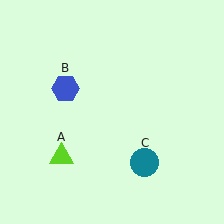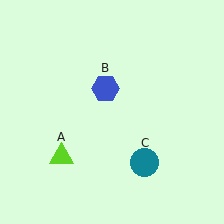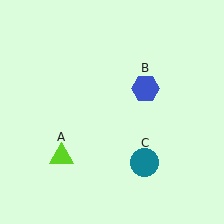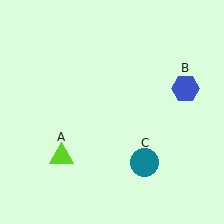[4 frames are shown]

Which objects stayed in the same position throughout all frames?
Lime triangle (object A) and teal circle (object C) remained stationary.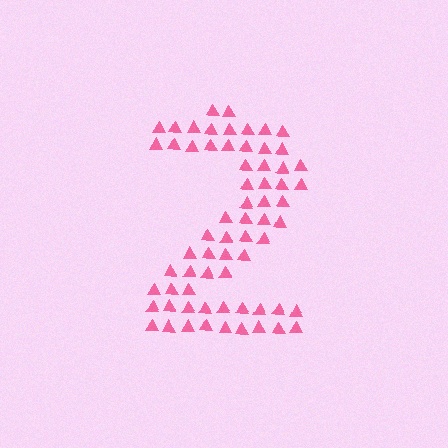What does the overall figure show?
The overall figure shows the digit 2.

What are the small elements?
The small elements are triangles.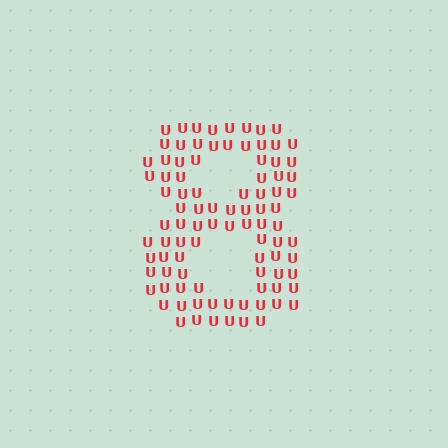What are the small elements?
The small elements are letter U's.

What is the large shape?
The large shape is the digit 8.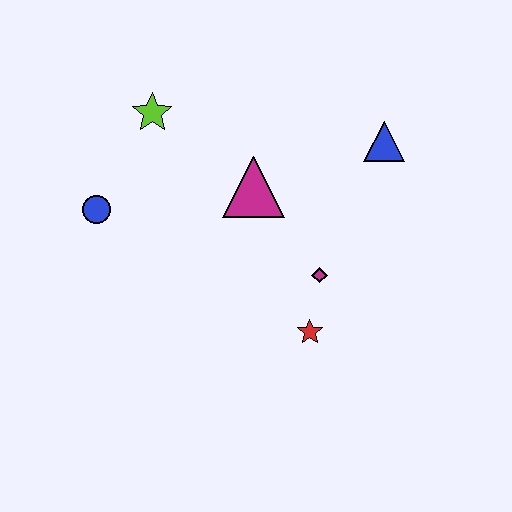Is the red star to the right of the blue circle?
Yes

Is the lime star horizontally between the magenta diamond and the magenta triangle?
No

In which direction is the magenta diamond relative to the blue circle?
The magenta diamond is to the right of the blue circle.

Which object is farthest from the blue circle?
The blue triangle is farthest from the blue circle.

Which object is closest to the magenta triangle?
The magenta diamond is closest to the magenta triangle.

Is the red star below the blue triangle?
Yes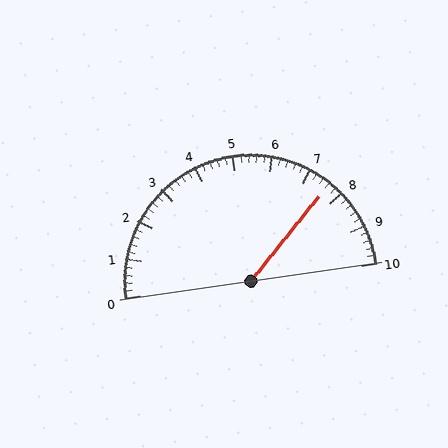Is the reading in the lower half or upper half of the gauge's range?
The reading is in the upper half of the range (0 to 10).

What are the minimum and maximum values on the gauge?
The gauge ranges from 0 to 10.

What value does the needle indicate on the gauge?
The needle indicates approximately 7.6.